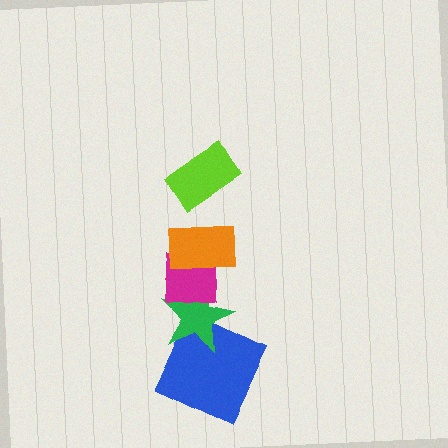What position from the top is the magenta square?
The magenta square is 3rd from the top.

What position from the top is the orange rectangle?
The orange rectangle is 2nd from the top.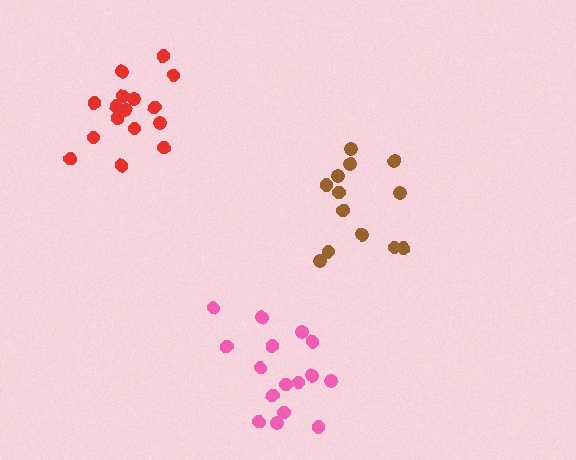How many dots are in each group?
Group 1: 16 dots, Group 2: 16 dots, Group 3: 13 dots (45 total).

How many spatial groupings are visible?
There are 3 spatial groupings.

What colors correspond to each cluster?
The clusters are colored: pink, red, brown.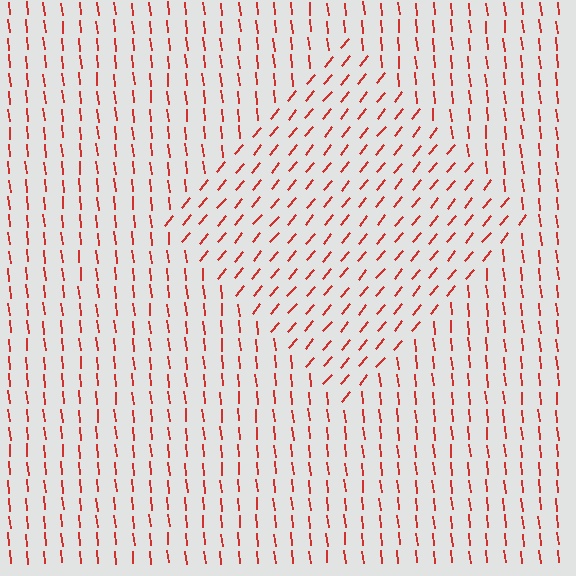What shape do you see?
I see a diamond.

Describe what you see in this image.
The image is filled with small red line segments. A diamond region in the image has lines oriented differently from the surrounding lines, creating a visible texture boundary.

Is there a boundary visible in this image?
Yes, there is a texture boundary formed by a change in line orientation.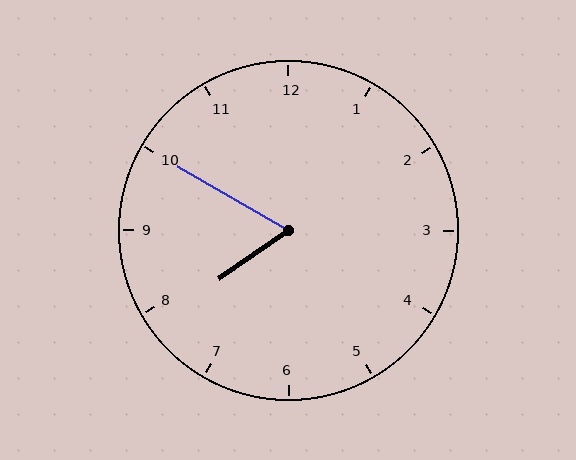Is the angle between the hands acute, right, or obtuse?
It is acute.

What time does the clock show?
7:50.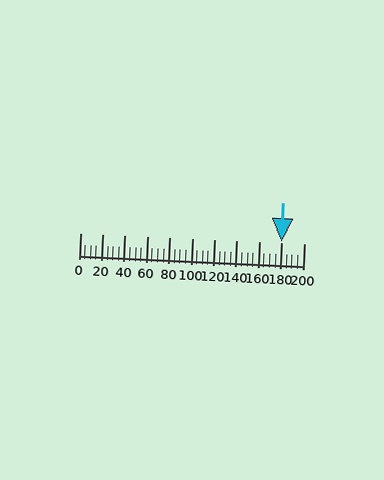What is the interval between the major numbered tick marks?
The major tick marks are spaced 20 units apart.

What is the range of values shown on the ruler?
The ruler shows values from 0 to 200.